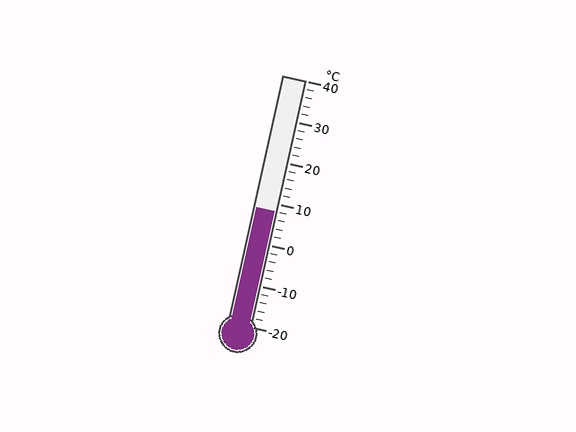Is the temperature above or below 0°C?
The temperature is above 0°C.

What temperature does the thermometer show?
The thermometer shows approximately 8°C.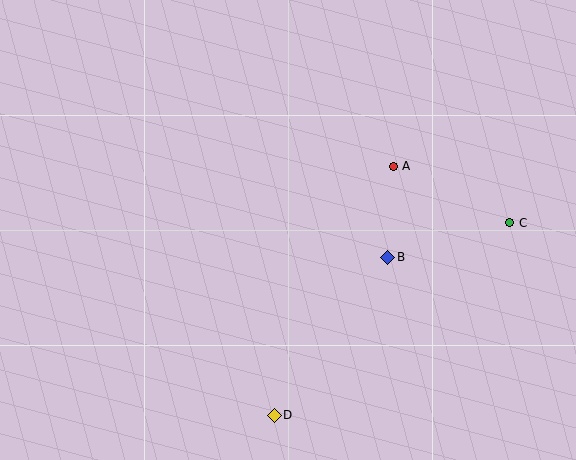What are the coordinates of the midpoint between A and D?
The midpoint between A and D is at (334, 291).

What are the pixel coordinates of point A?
Point A is at (393, 166).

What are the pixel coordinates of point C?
Point C is at (510, 223).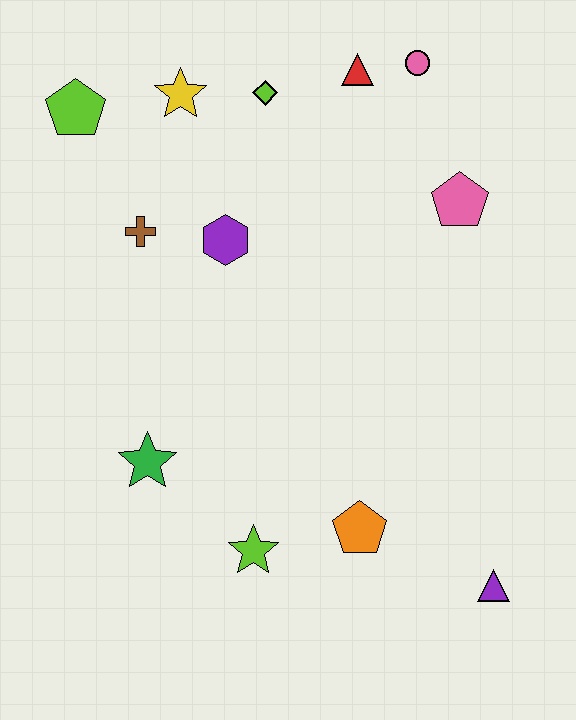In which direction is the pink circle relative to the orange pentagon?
The pink circle is above the orange pentagon.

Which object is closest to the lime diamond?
The yellow star is closest to the lime diamond.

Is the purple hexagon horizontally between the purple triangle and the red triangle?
No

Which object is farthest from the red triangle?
The purple triangle is farthest from the red triangle.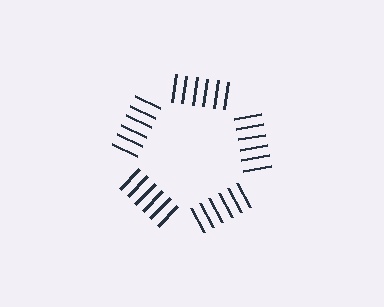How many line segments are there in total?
30 — 6 along each of the 5 edges.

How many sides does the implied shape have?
5 sides — the line-ends trace a pentagon.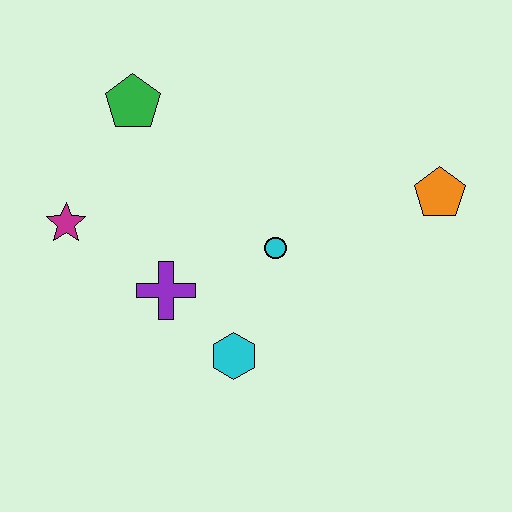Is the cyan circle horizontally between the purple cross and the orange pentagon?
Yes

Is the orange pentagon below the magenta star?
No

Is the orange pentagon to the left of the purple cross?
No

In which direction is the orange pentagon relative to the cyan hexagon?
The orange pentagon is to the right of the cyan hexagon.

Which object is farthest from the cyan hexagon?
The green pentagon is farthest from the cyan hexagon.